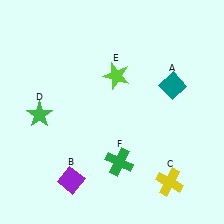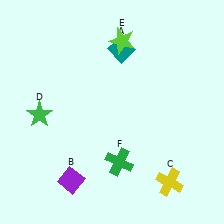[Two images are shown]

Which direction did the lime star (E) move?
The lime star (E) moved up.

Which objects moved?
The objects that moved are: the teal diamond (A), the lime star (E).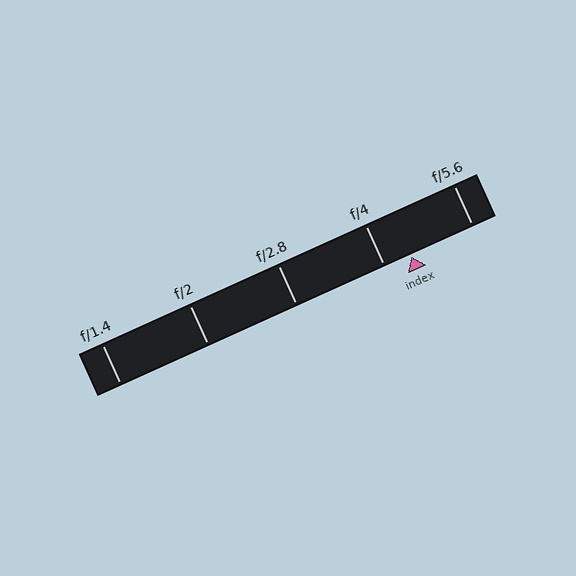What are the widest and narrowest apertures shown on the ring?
The widest aperture shown is f/1.4 and the narrowest is f/5.6.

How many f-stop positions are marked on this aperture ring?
There are 5 f-stop positions marked.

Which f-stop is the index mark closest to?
The index mark is closest to f/4.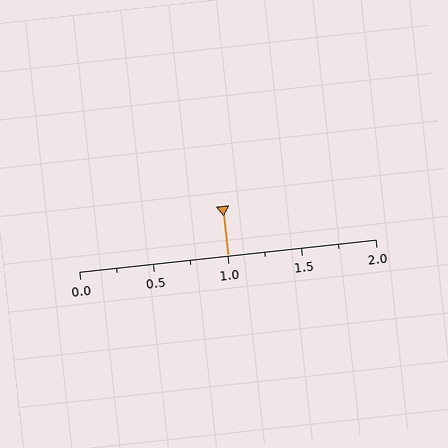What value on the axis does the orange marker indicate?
The marker indicates approximately 1.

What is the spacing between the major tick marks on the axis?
The major ticks are spaced 0.5 apart.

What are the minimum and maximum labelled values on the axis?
The axis runs from 0.0 to 2.0.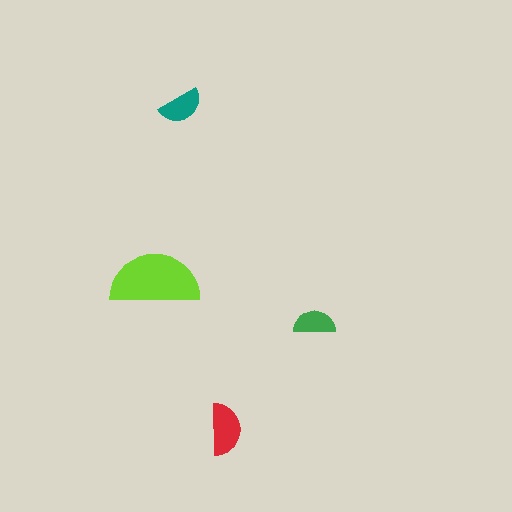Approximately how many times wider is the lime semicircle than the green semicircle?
About 2 times wider.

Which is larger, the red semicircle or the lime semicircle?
The lime one.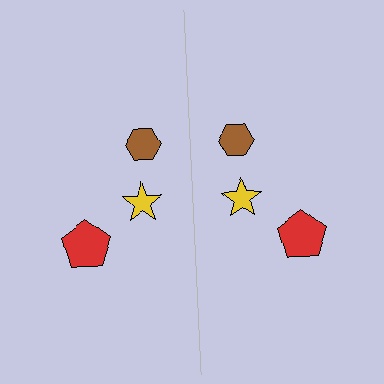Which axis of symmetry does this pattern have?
The pattern has a vertical axis of symmetry running through the center of the image.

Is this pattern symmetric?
Yes, this pattern has bilateral (reflection) symmetry.